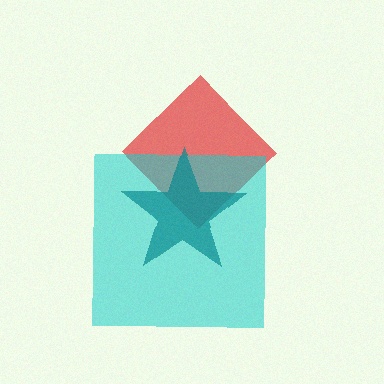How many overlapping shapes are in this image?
There are 3 overlapping shapes in the image.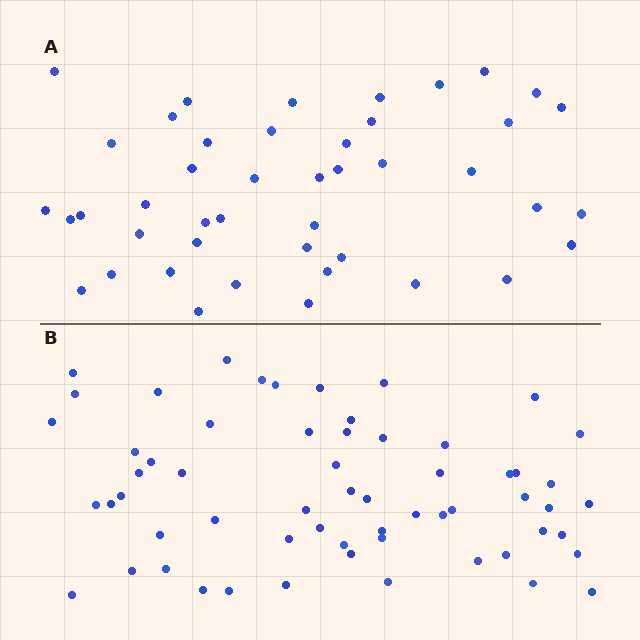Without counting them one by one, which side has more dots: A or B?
Region B (the bottom region) has more dots.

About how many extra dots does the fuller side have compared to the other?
Region B has approximately 15 more dots than region A.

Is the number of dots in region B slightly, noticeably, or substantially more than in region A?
Region B has noticeably more, but not dramatically so. The ratio is roughly 1.4 to 1.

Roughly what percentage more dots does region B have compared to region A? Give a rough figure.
About 35% more.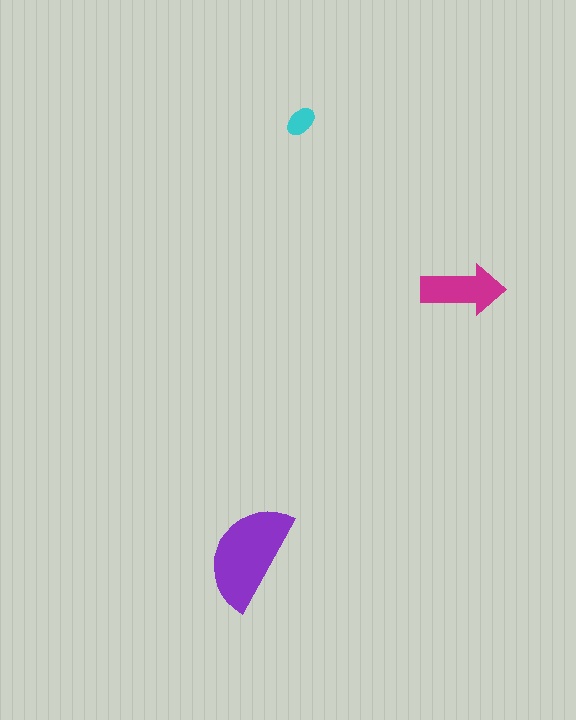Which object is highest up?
The cyan ellipse is topmost.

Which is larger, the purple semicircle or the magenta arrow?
The purple semicircle.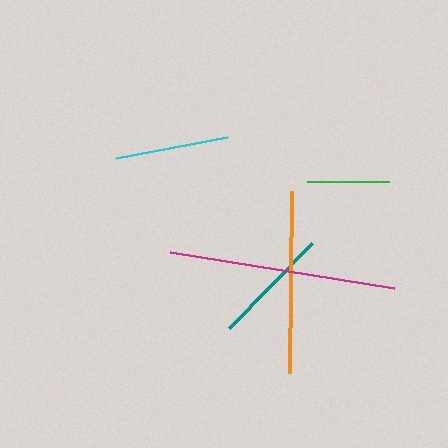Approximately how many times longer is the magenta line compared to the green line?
The magenta line is approximately 2.8 times the length of the green line.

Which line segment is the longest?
The magenta line is the longest at approximately 227 pixels.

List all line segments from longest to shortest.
From longest to shortest: magenta, orange, teal, cyan, green.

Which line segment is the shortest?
The green line is the shortest at approximately 82 pixels.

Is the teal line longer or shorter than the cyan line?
The teal line is longer than the cyan line.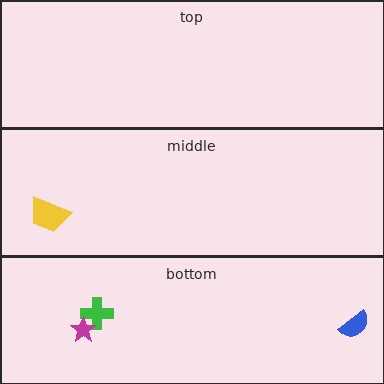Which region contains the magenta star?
The bottom region.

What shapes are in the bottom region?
The green cross, the blue semicircle, the magenta star.